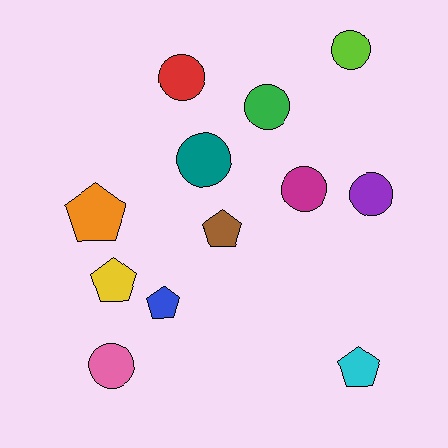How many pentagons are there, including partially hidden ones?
There are 5 pentagons.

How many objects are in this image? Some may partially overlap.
There are 12 objects.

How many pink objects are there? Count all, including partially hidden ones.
There is 1 pink object.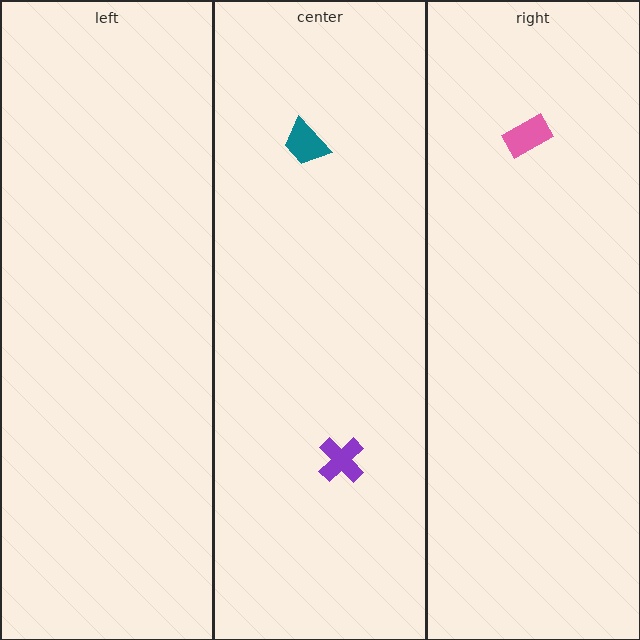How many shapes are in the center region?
2.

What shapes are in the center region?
The purple cross, the teal trapezoid.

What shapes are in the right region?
The pink rectangle.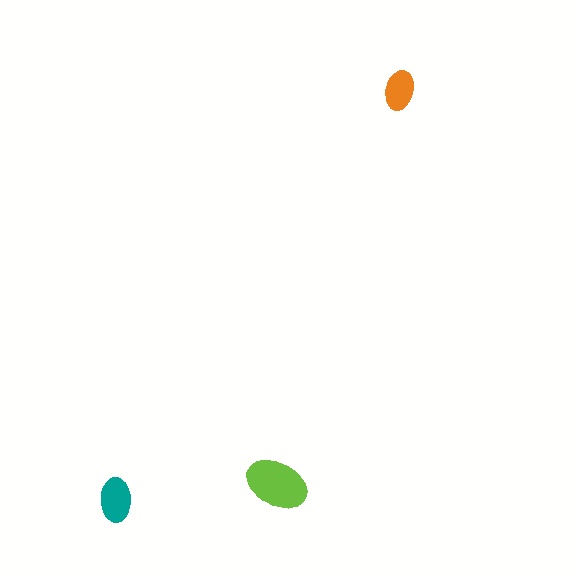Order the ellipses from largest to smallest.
the lime one, the teal one, the orange one.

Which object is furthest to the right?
The orange ellipse is rightmost.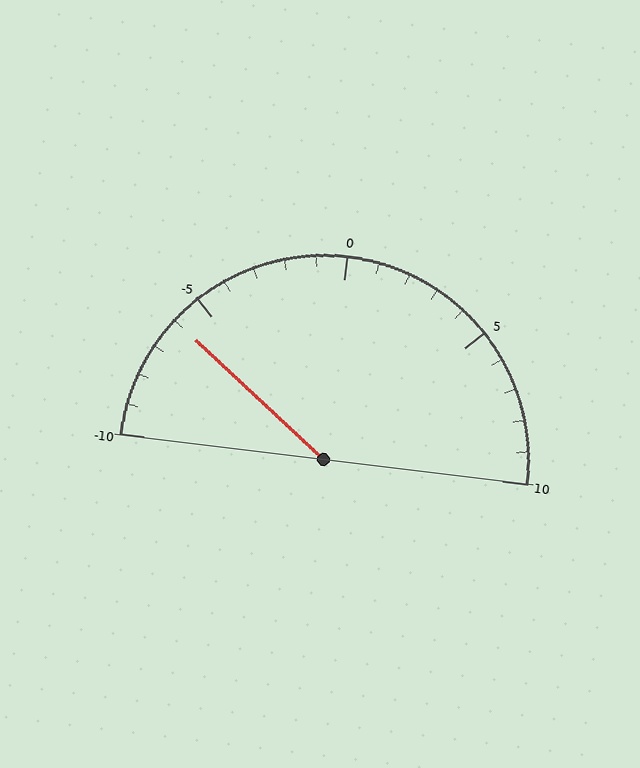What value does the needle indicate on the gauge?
The needle indicates approximately -6.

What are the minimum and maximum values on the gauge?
The gauge ranges from -10 to 10.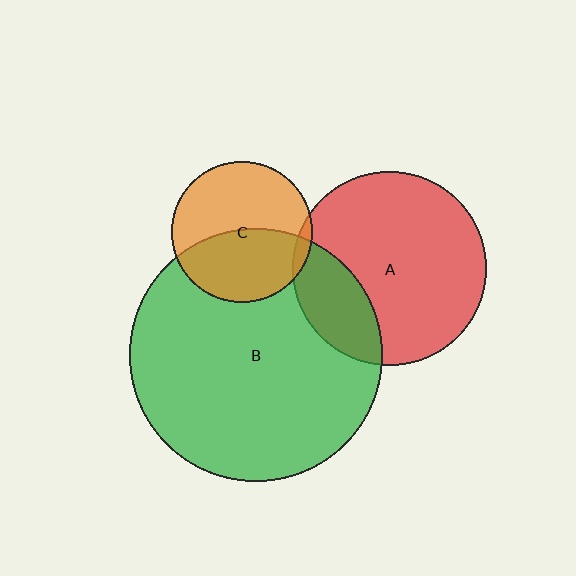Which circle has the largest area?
Circle B (green).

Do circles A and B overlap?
Yes.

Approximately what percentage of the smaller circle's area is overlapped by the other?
Approximately 25%.